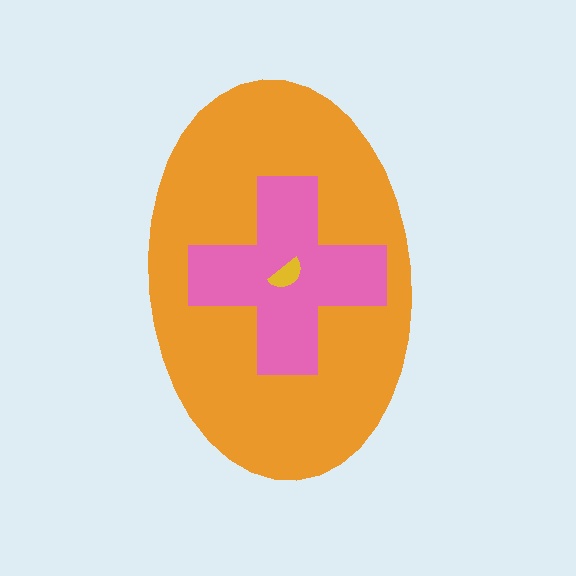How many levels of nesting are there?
3.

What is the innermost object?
The yellow semicircle.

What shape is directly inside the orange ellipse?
The pink cross.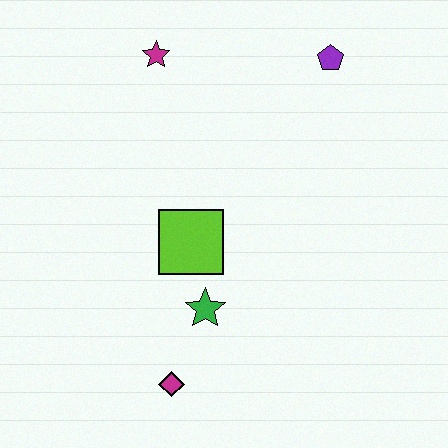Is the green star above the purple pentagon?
No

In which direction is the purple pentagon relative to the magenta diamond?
The purple pentagon is above the magenta diamond.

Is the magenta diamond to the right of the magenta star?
Yes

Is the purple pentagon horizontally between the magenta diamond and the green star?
No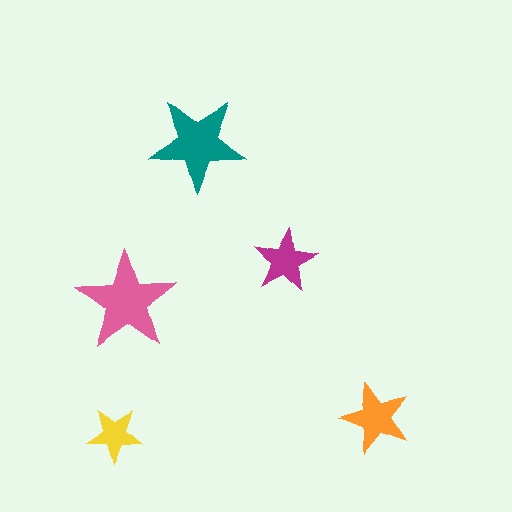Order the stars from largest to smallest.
the pink one, the teal one, the orange one, the magenta one, the yellow one.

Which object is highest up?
The teal star is topmost.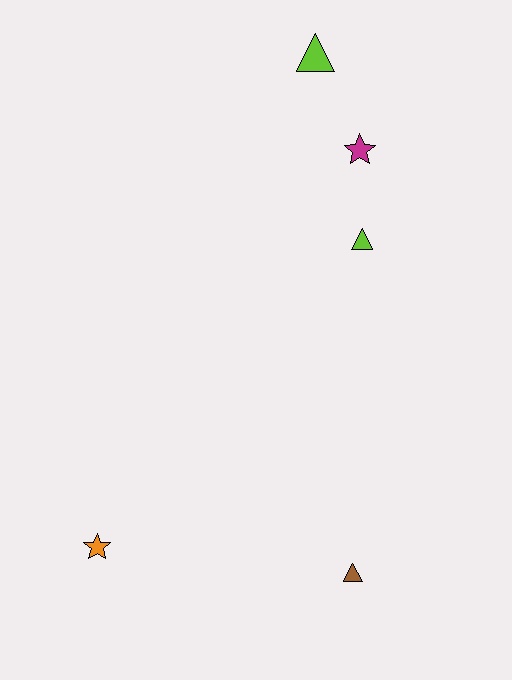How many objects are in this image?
There are 5 objects.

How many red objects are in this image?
There are no red objects.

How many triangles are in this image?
There are 3 triangles.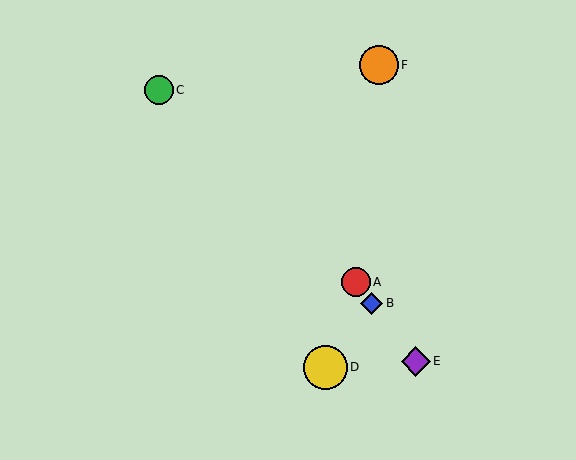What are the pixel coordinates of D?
Object D is at (325, 367).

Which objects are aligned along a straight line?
Objects A, B, E are aligned along a straight line.